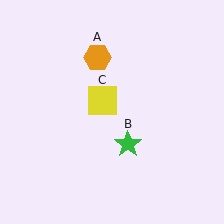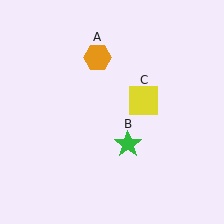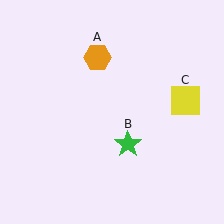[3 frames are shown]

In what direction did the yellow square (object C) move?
The yellow square (object C) moved right.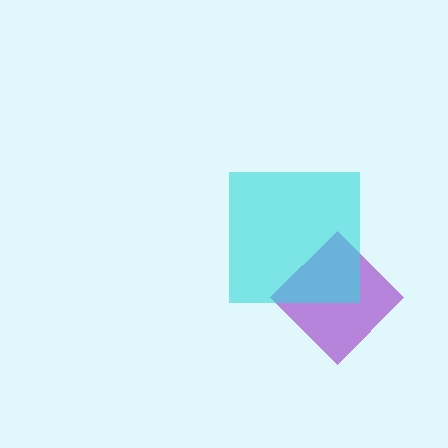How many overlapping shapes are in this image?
There are 2 overlapping shapes in the image.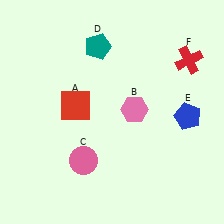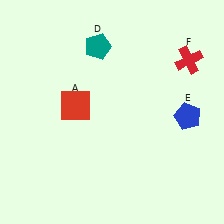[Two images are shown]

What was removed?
The pink circle (C), the pink hexagon (B) were removed in Image 2.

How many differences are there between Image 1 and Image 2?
There are 2 differences between the two images.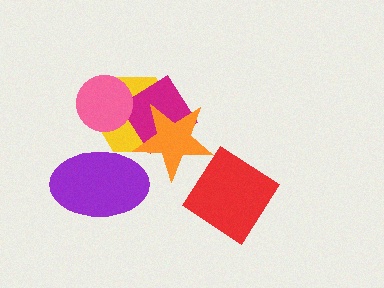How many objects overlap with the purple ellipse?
1 object overlaps with the purple ellipse.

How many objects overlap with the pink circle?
1 object overlaps with the pink circle.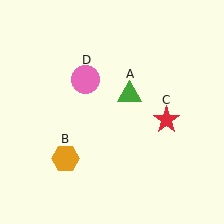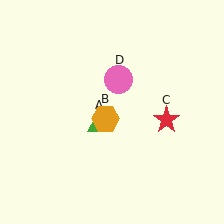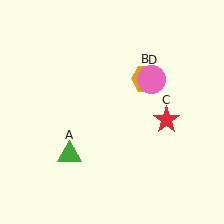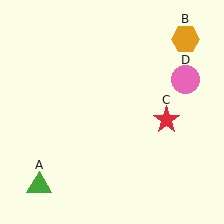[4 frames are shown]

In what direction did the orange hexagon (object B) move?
The orange hexagon (object B) moved up and to the right.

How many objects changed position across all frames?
3 objects changed position: green triangle (object A), orange hexagon (object B), pink circle (object D).